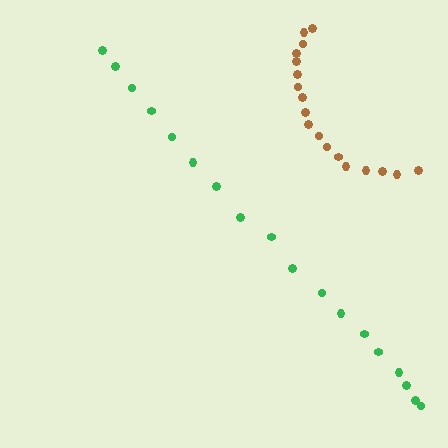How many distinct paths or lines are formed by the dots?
There are 2 distinct paths.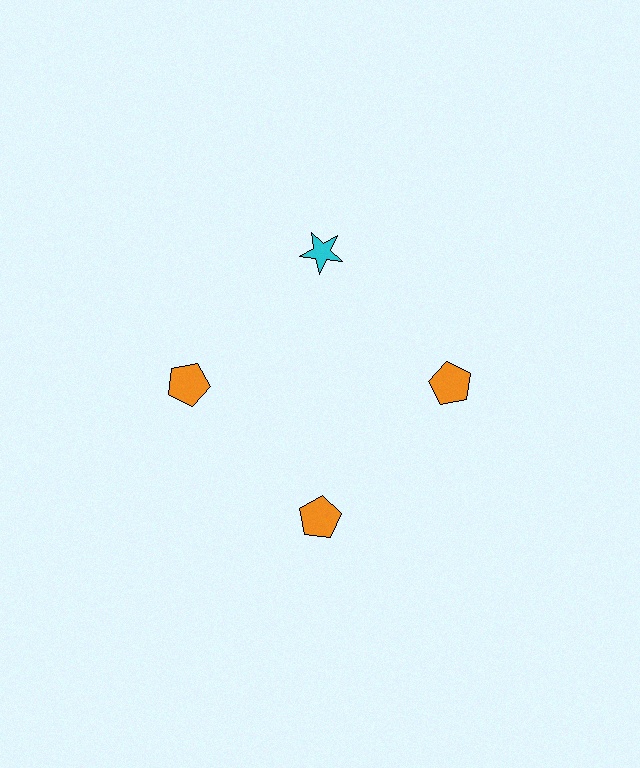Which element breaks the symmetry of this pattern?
The cyan star at roughly the 12 o'clock position breaks the symmetry. All other shapes are orange pentagons.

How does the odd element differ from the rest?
It differs in both color (cyan instead of orange) and shape (star instead of pentagon).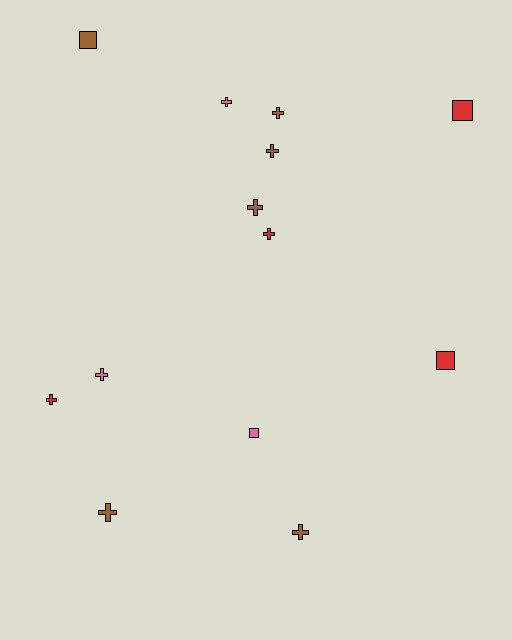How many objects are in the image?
There are 13 objects.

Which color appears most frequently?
Brown, with 6 objects.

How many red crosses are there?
There are 2 red crosses.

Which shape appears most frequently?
Cross, with 9 objects.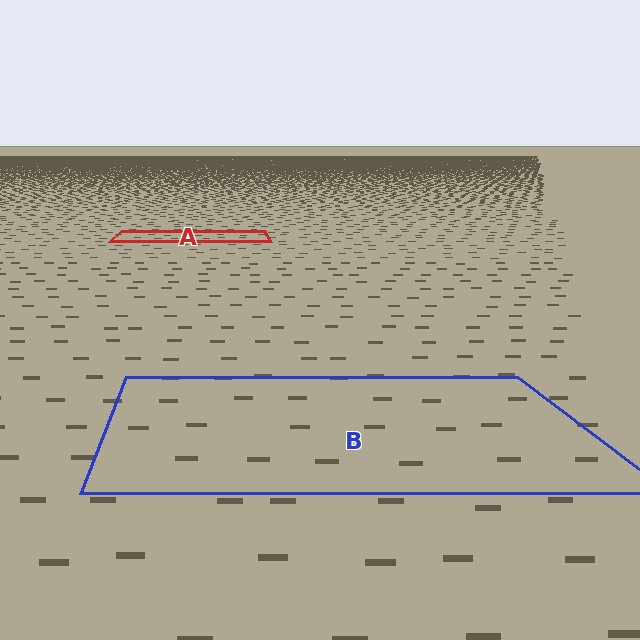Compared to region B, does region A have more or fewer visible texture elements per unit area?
Region A has more texture elements per unit area — they are packed more densely because it is farther away.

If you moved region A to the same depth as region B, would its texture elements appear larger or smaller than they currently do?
They would appear larger. At a closer depth, the same texture elements are projected at a bigger on-screen size.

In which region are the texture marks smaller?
The texture marks are smaller in region A, because it is farther away.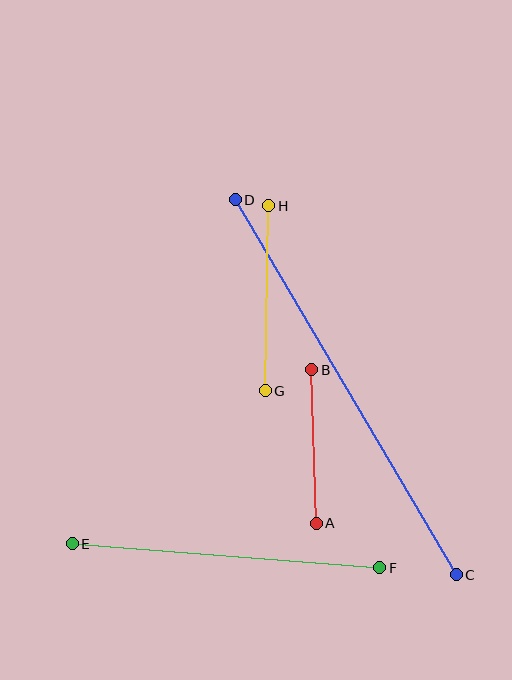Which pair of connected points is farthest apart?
Points C and D are farthest apart.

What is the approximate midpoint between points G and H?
The midpoint is at approximately (267, 298) pixels.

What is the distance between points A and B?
The distance is approximately 153 pixels.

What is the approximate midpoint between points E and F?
The midpoint is at approximately (226, 556) pixels.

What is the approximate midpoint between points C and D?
The midpoint is at approximately (346, 387) pixels.